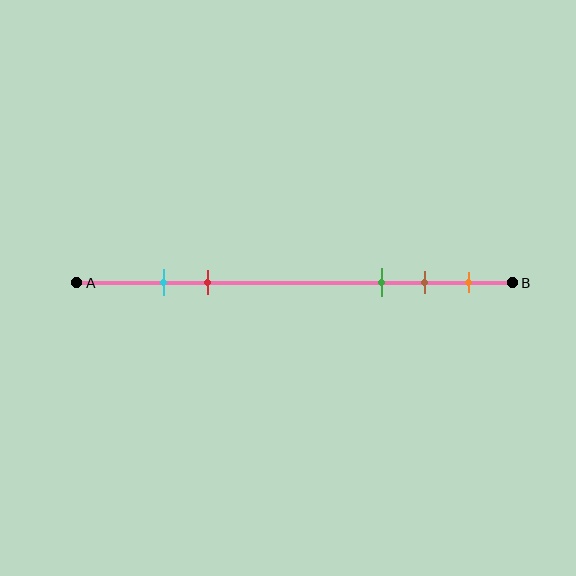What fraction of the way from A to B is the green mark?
The green mark is approximately 70% (0.7) of the way from A to B.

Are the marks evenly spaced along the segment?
No, the marks are not evenly spaced.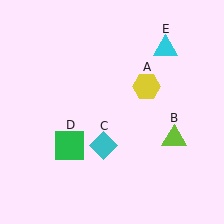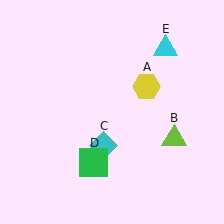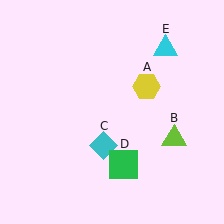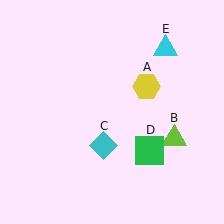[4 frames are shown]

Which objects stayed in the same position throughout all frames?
Yellow hexagon (object A) and lime triangle (object B) and cyan diamond (object C) and cyan triangle (object E) remained stationary.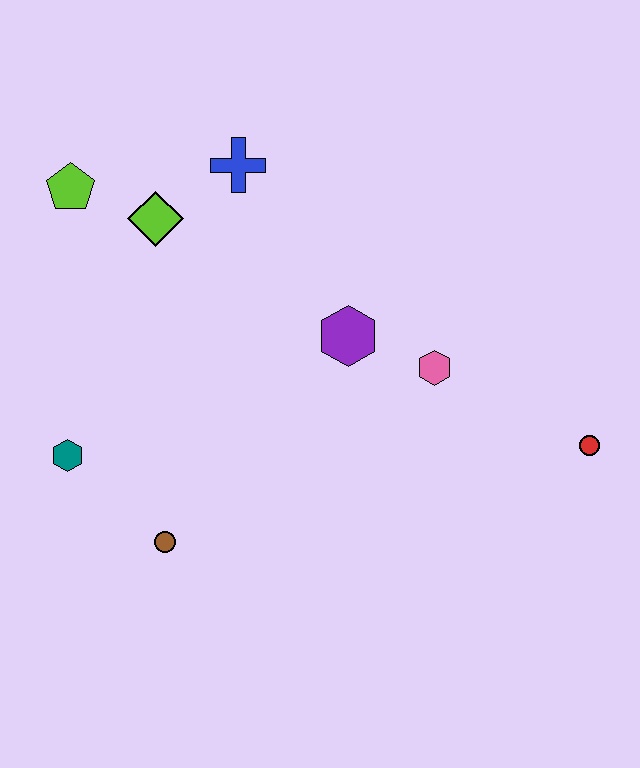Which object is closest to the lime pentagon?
The lime diamond is closest to the lime pentagon.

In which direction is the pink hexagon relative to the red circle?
The pink hexagon is to the left of the red circle.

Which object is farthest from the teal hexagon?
The red circle is farthest from the teal hexagon.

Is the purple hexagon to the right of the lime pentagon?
Yes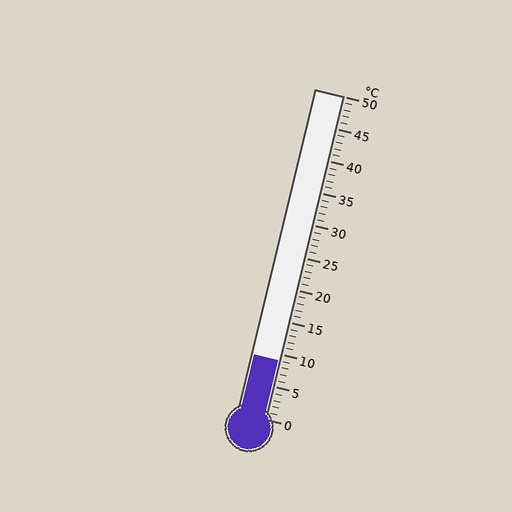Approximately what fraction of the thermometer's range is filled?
The thermometer is filled to approximately 20% of its range.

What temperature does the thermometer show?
The thermometer shows approximately 9°C.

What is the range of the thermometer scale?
The thermometer scale ranges from 0°C to 50°C.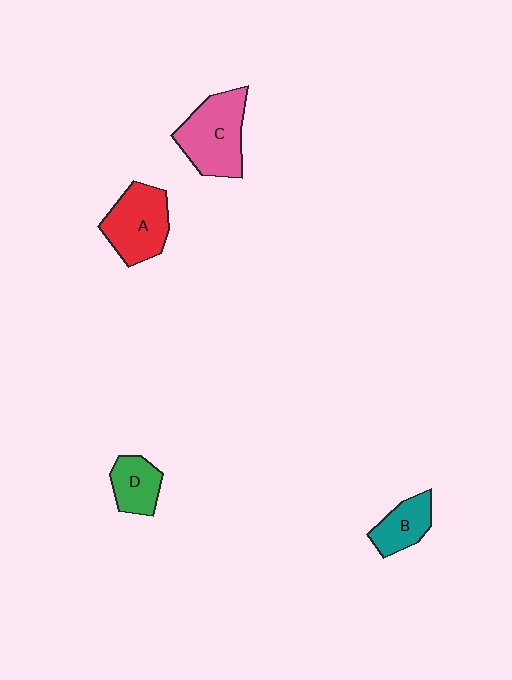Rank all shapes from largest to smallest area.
From largest to smallest: C (pink), A (red), B (teal), D (green).